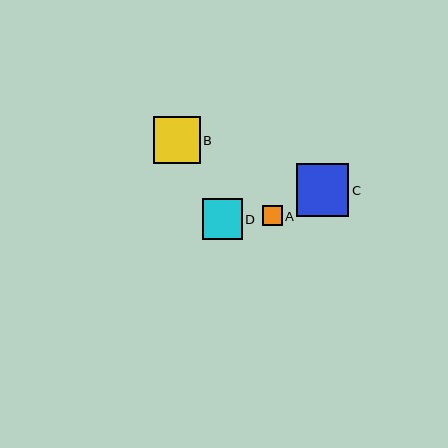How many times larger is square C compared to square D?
Square C is approximately 1.3 times the size of square D.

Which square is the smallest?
Square A is the smallest with a size of approximately 20 pixels.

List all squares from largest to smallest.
From largest to smallest: C, B, D, A.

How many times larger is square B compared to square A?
Square B is approximately 2.4 times the size of square A.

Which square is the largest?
Square C is the largest with a size of approximately 52 pixels.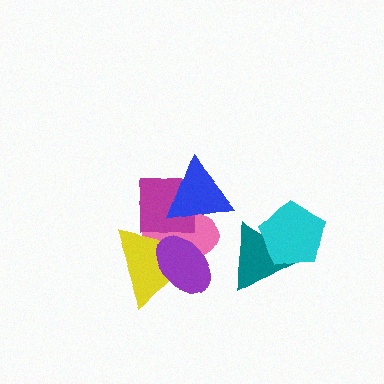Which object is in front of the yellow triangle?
The purple ellipse is in front of the yellow triangle.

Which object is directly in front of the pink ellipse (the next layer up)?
The magenta square is directly in front of the pink ellipse.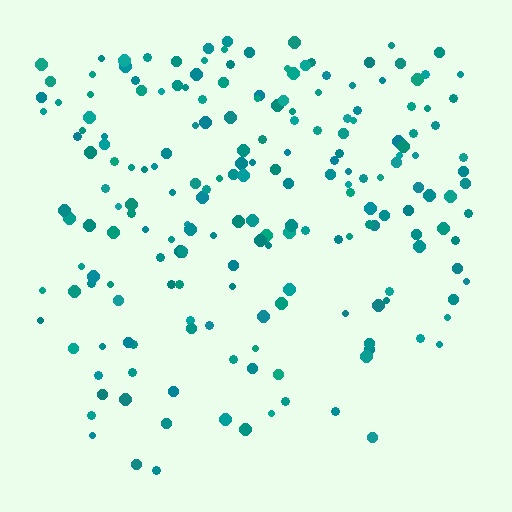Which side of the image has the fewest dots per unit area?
The bottom.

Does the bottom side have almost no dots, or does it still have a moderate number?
Still a moderate number, just noticeably fewer than the top.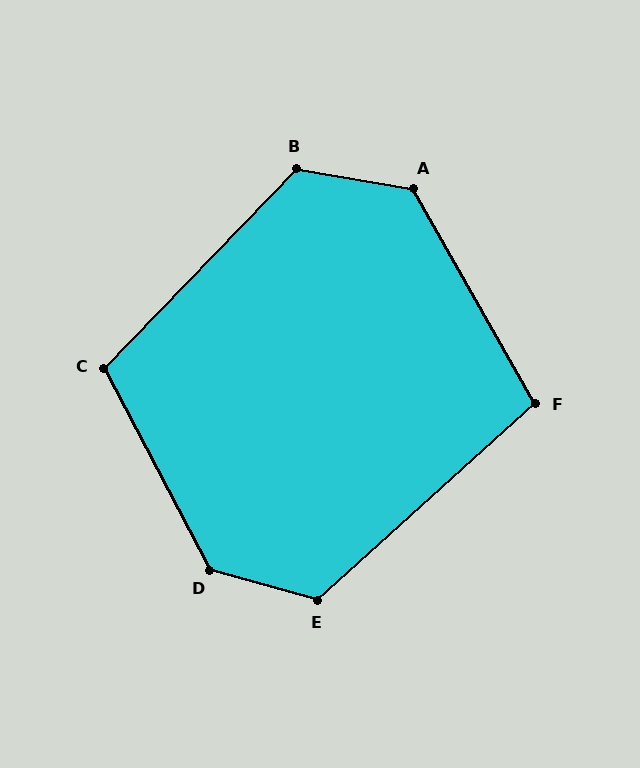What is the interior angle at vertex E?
Approximately 122 degrees (obtuse).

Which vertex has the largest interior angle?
D, at approximately 133 degrees.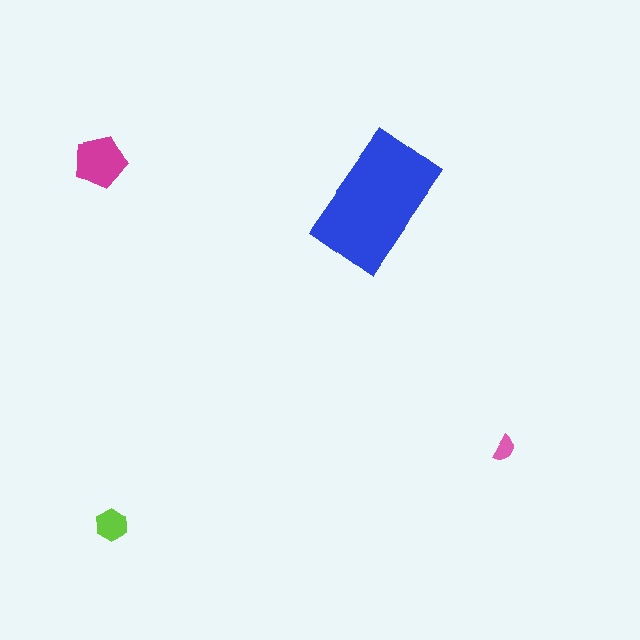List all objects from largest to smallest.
The blue rectangle, the magenta pentagon, the lime hexagon, the pink semicircle.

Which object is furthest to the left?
The magenta pentagon is leftmost.